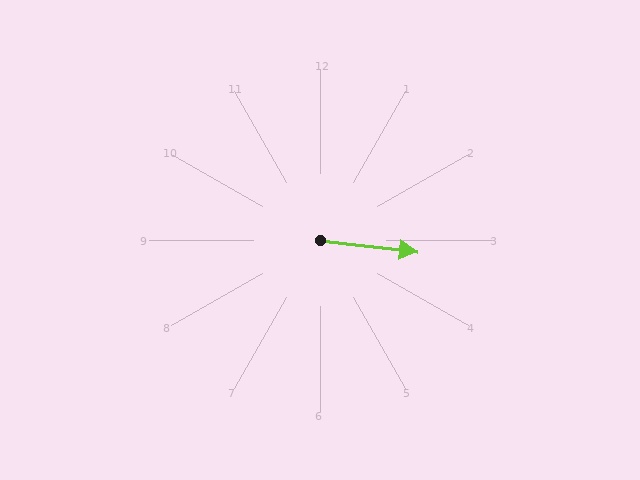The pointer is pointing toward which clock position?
Roughly 3 o'clock.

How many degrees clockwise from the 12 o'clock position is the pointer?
Approximately 97 degrees.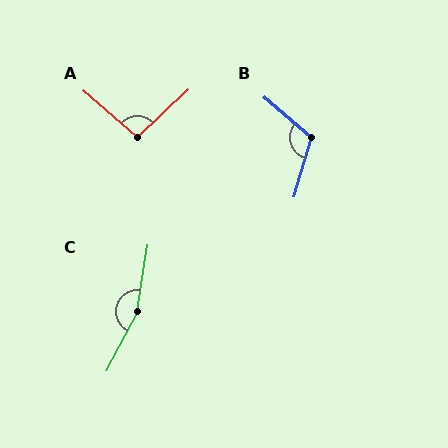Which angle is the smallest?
A, at approximately 96 degrees.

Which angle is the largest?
C, at approximately 161 degrees.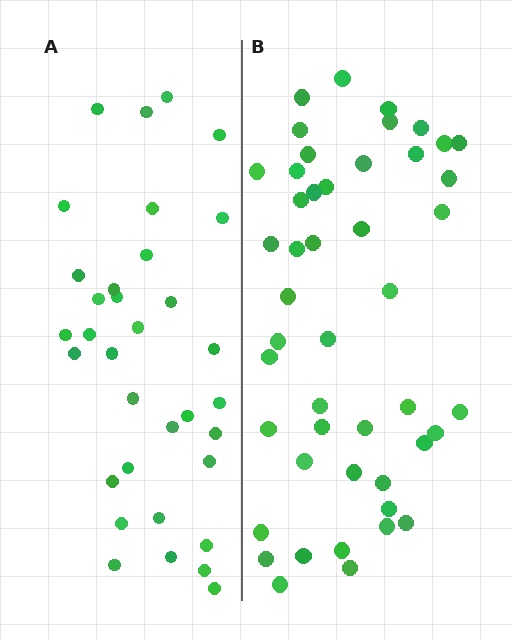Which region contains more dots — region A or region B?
Region B (the right region) has more dots.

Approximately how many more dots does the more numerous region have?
Region B has approximately 15 more dots than region A.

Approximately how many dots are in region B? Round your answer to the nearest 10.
About 50 dots. (The exact count is 47, which rounds to 50.)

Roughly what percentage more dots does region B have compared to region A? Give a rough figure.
About 40% more.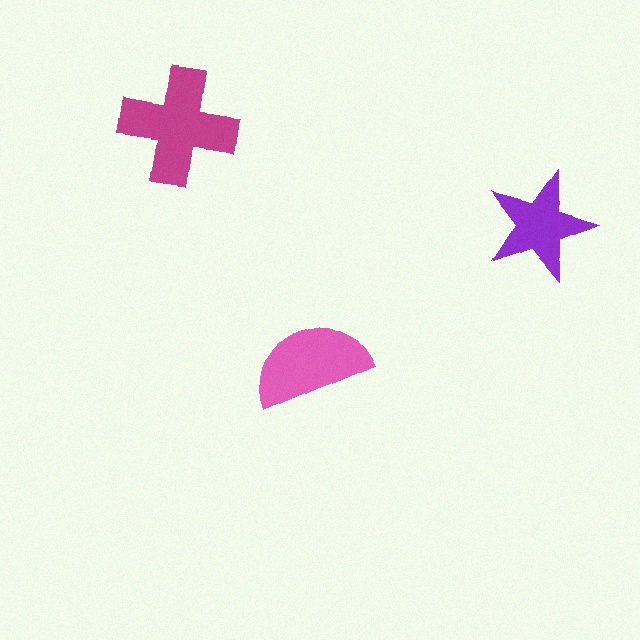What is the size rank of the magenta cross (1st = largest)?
1st.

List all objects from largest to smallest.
The magenta cross, the pink semicircle, the purple star.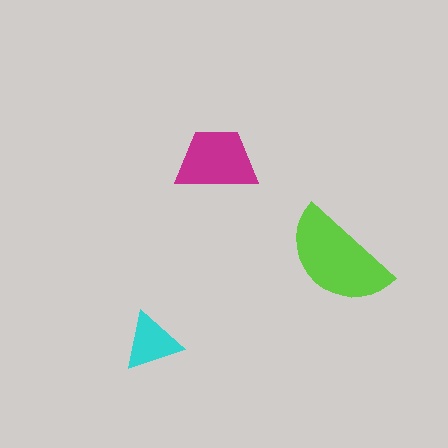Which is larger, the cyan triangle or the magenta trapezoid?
The magenta trapezoid.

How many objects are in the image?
There are 3 objects in the image.